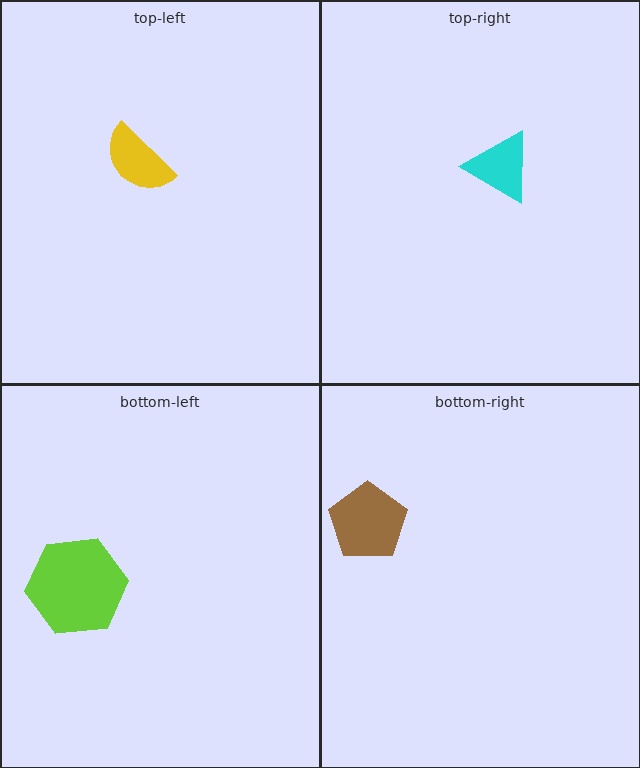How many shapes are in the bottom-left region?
1.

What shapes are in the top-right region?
The cyan triangle.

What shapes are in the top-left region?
The yellow semicircle.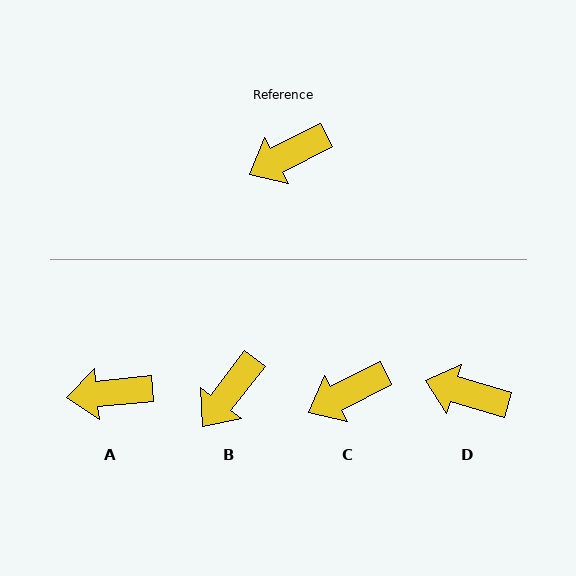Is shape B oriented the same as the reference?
No, it is off by about 26 degrees.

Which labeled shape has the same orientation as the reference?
C.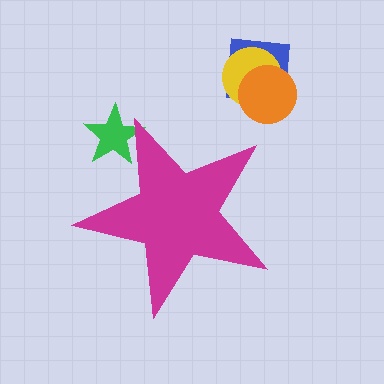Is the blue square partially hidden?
No, the blue square is fully visible.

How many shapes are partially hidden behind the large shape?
1 shape is partially hidden.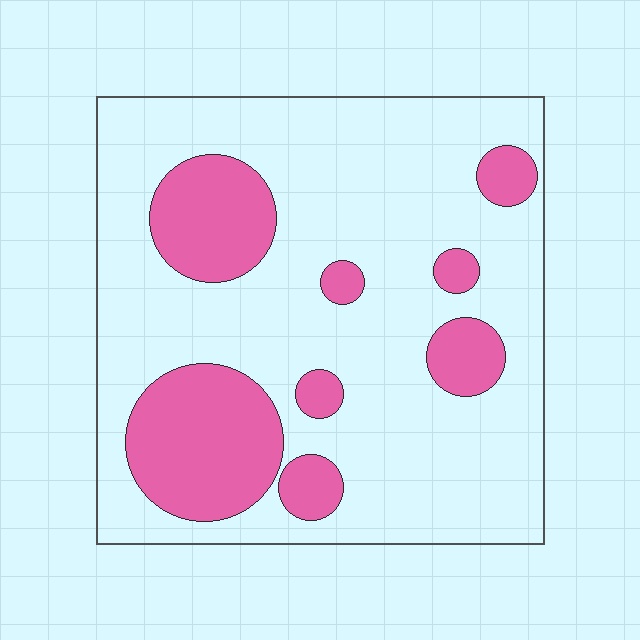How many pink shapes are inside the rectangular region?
8.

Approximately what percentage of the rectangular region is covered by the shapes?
Approximately 25%.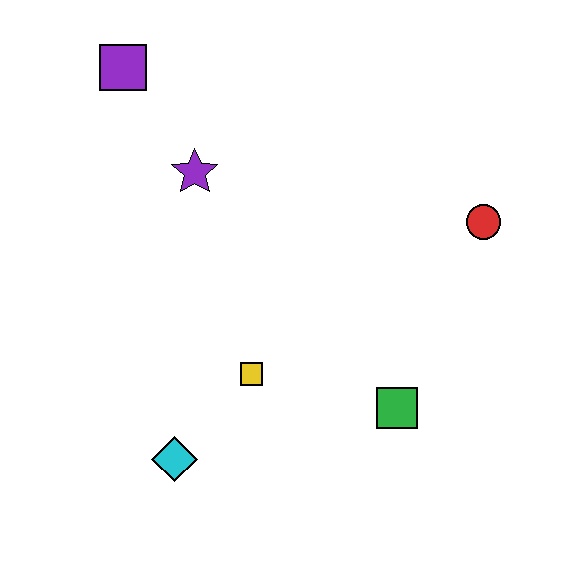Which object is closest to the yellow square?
The cyan diamond is closest to the yellow square.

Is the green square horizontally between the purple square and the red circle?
Yes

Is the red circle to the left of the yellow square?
No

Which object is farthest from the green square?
The purple square is farthest from the green square.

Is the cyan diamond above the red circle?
No